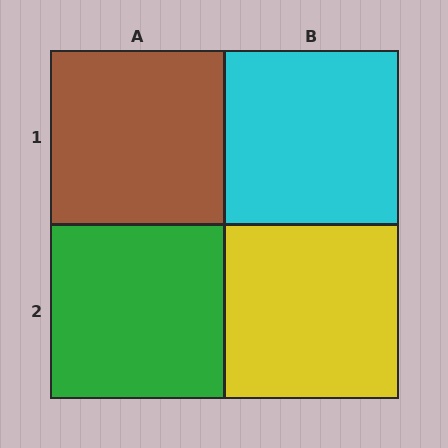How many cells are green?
1 cell is green.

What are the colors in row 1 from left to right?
Brown, cyan.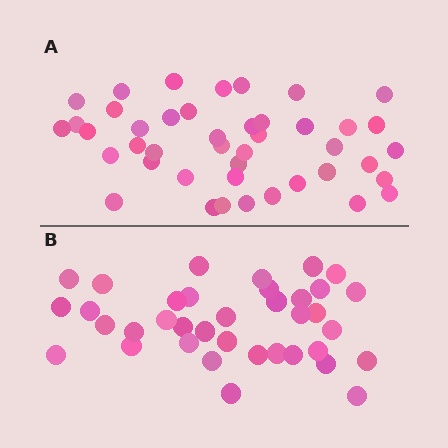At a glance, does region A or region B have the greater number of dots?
Region A (the top region) has more dots.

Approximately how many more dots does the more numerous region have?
Region A has about 6 more dots than region B.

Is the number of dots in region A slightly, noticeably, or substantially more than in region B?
Region A has only slightly more — the two regions are fairly close. The ratio is roughly 1.2 to 1.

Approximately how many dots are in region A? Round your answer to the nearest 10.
About 40 dots. (The exact count is 43, which rounds to 40.)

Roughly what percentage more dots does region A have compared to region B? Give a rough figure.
About 15% more.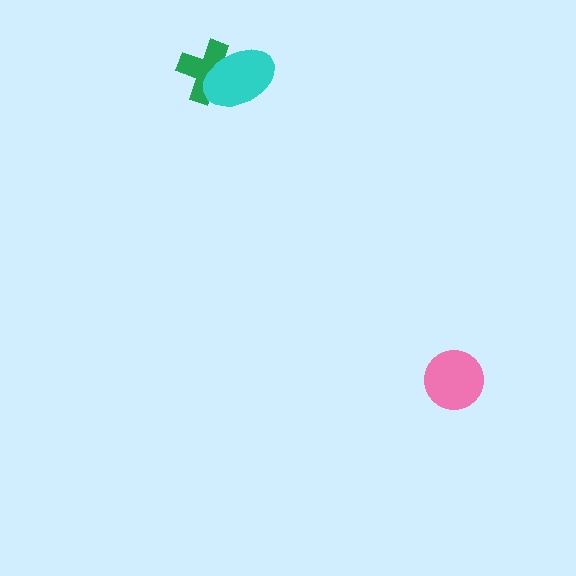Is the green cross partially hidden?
Yes, it is partially covered by another shape.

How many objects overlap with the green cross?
1 object overlaps with the green cross.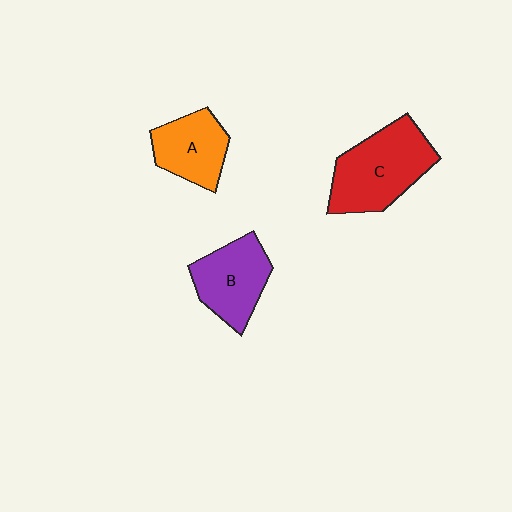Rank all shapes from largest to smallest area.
From largest to smallest: C (red), B (purple), A (orange).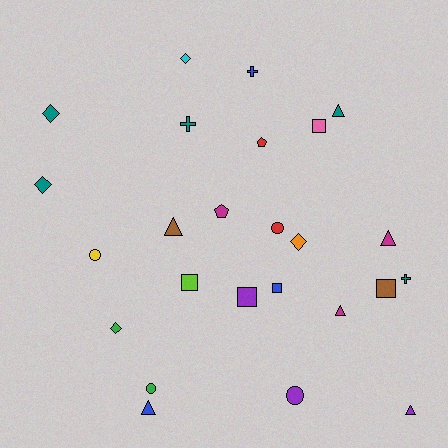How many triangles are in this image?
There are 6 triangles.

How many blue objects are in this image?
There are 3 blue objects.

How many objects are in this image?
There are 25 objects.